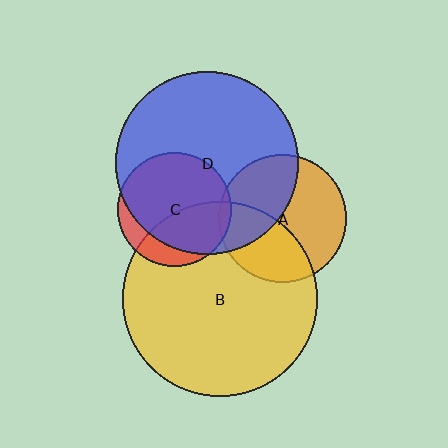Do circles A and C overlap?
Yes.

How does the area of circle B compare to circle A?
Approximately 2.3 times.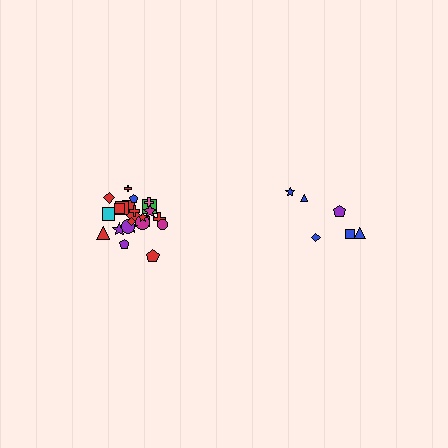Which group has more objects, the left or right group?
The left group.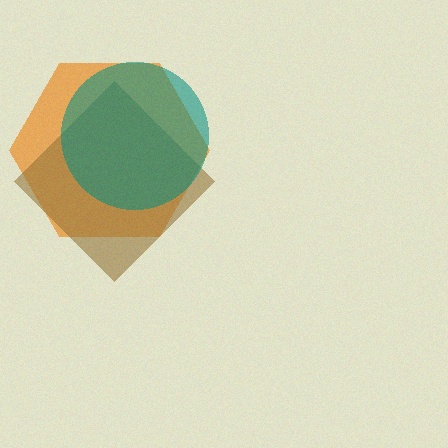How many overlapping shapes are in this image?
There are 3 overlapping shapes in the image.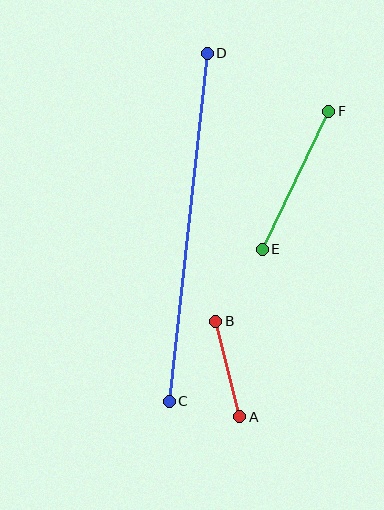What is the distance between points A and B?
The distance is approximately 99 pixels.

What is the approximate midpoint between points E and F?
The midpoint is at approximately (295, 180) pixels.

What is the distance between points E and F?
The distance is approximately 154 pixels.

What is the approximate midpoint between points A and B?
The midpoint is at approximately (228, 369) pixels.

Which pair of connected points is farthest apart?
Points C and D are farthest apart.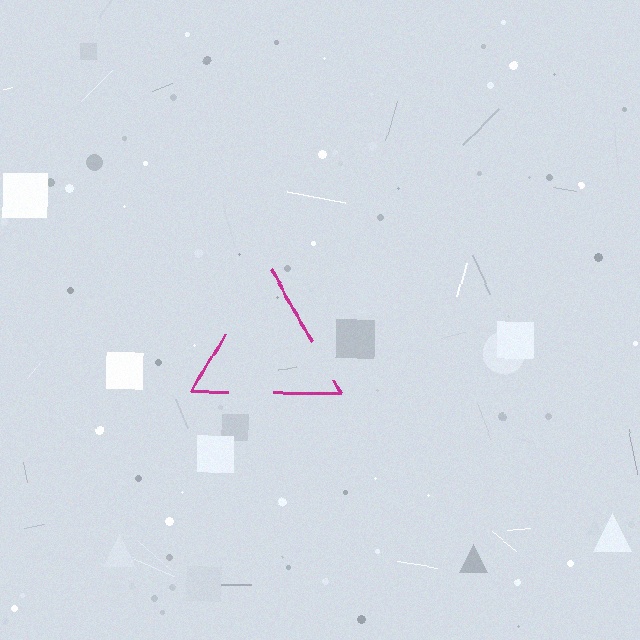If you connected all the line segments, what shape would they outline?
They would outline a triangle.